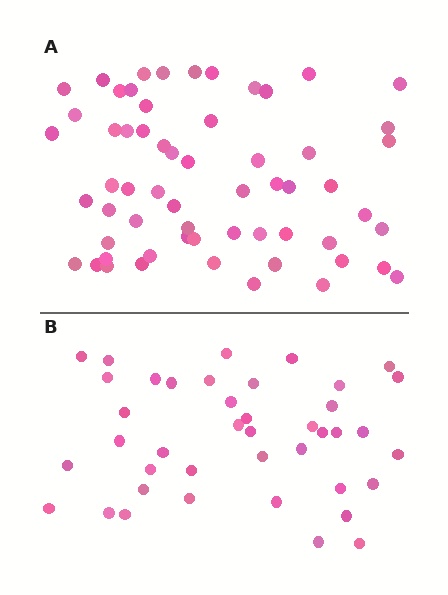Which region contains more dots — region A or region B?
Region A (the top region) has more dots.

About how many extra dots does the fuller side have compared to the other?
Region A has approximately 20 more dots than region B.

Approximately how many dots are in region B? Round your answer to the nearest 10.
About 40 dots. (The exact count is 41, which rounds to 40.)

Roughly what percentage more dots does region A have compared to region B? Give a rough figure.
About 45% more.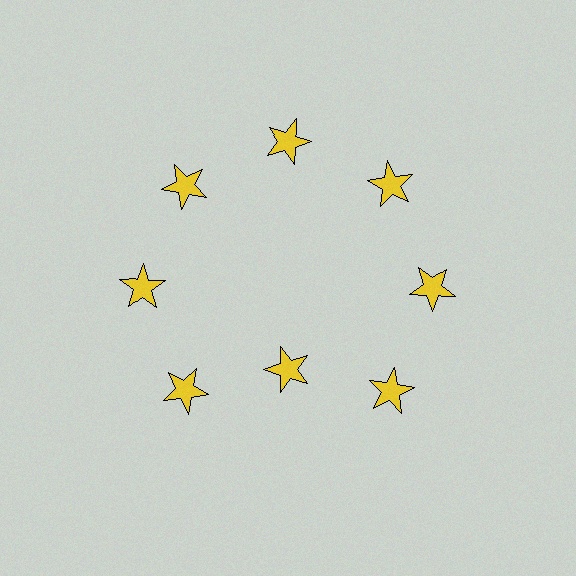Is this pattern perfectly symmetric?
No. The 8 yellow stars are arranged in a ring, but one element near the 6 o'clock position is pulled inward toward the center, breaking the 8-fold rotational symmetry.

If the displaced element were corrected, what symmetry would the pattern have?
It would have 8-fold rotational symmetry — the pattern would map onto itself every 45 degrees.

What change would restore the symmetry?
The symmetry would be restored by moving it outward, back onto the ring so that all 8 stars sit at equal angles and equal distance from the center.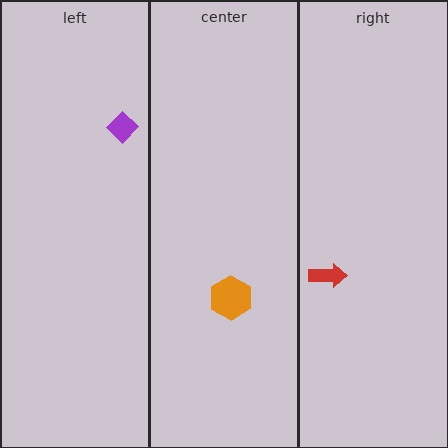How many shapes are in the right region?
1.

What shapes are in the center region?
The orange hexagon.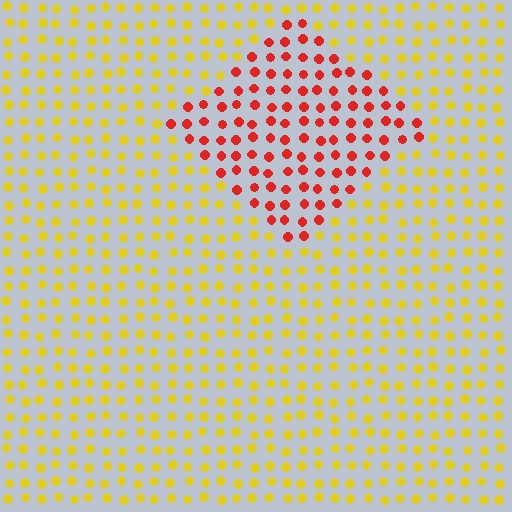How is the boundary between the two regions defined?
The boundary is defined purely by a slight shift in hue (about 54 degrees). Spacing, size, and orientation are identical on both sides.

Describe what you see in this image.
The image is filled with small yellow elements in a uniform arrangement. A diamond-shaped region is visible where the elements are tinted to a slightly different hue, forming a subtle color boundary.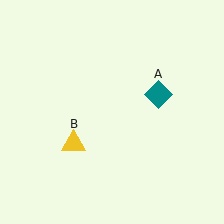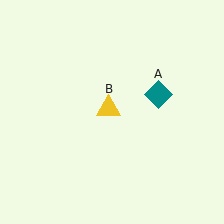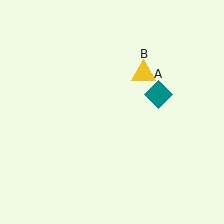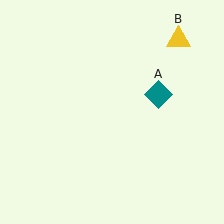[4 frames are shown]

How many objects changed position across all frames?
1 object changed position: yellow triangle (object B).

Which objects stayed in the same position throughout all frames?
Teal diamond (object A) remained stationary.